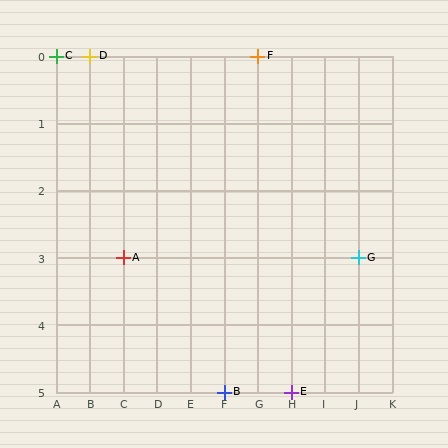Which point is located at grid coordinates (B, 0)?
Point D is at (B, 0).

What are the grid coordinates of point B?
Point B is at grid coordinates (F, 5).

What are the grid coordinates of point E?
Point E is at grid coordinates (H, 5).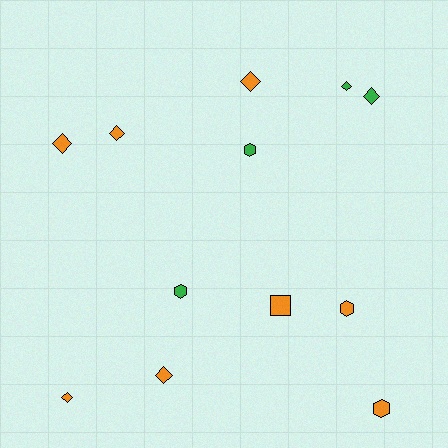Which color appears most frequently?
Orange, with 8 objects.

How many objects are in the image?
There are 12 objects.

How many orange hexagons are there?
There are 2 orange hexagons.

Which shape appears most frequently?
Diamond, with 7 objects.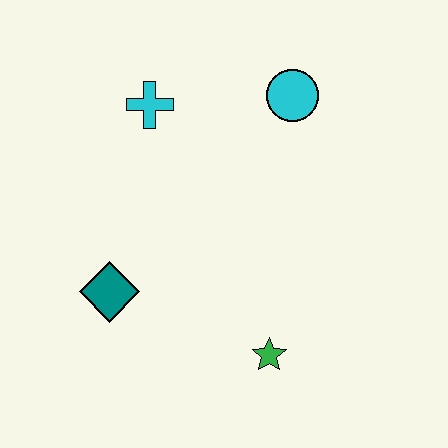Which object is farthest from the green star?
The cyan cross is farthest from the green star.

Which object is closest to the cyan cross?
The cyan circle is closest to the cyan cross.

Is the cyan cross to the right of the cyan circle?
No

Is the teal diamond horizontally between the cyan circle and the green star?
No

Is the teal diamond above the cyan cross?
No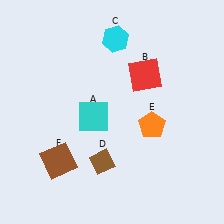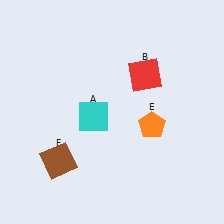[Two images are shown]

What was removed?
The cyan hexagon (C), the brown diamond (D) were removed in Image 2.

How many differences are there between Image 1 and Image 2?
There are 2 differences between the two images.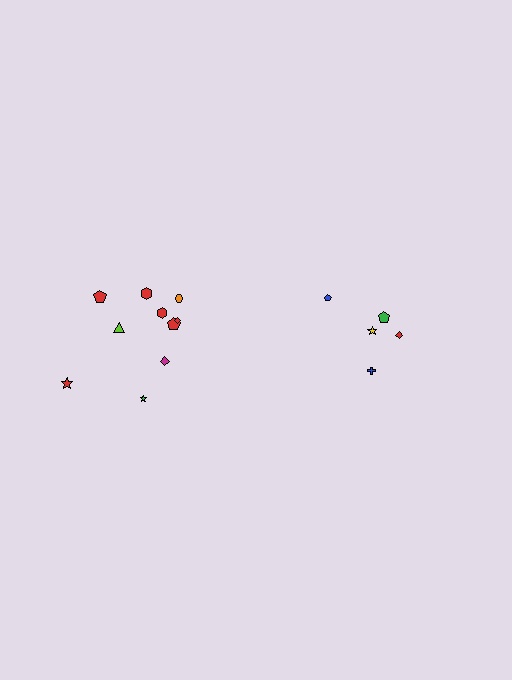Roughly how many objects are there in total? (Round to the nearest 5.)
Roughly 15 objects in total.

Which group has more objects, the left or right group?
The left group.